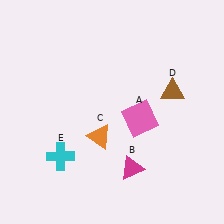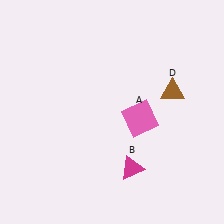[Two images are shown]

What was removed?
The orange triangle (C), the cyan cross (E) were removed in Image 2.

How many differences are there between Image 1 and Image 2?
There are 2 differences between the two images.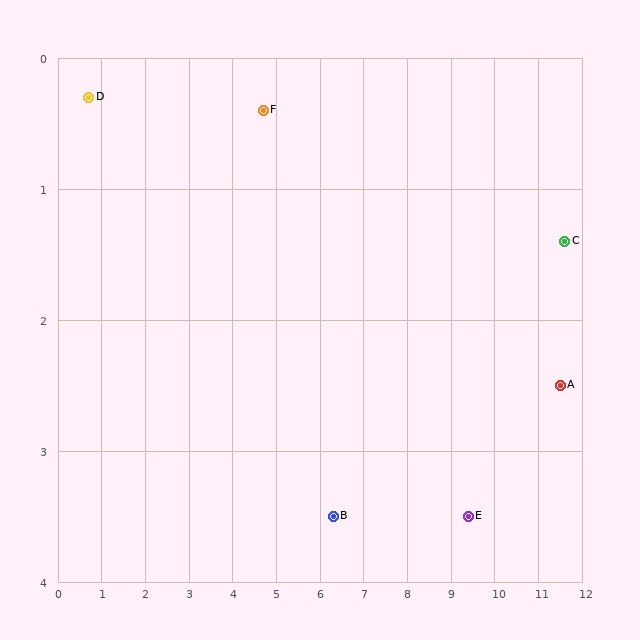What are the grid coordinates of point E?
Point E is at approximately (9.4, 3.5).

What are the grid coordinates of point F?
Point F is at approximately (4.7, 0.4).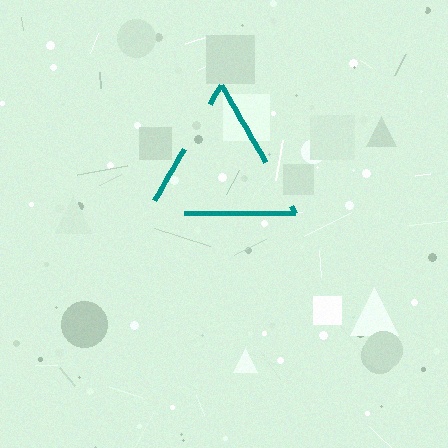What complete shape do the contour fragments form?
The contour fragments form a triangle.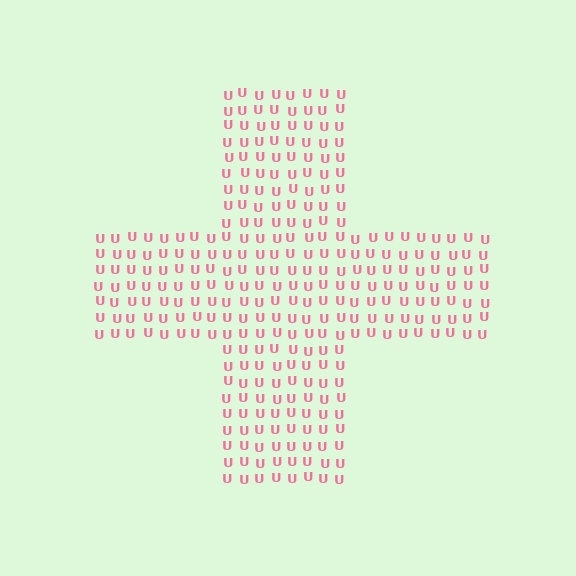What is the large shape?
The large shape is a cross.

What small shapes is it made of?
It is made of small letter U's.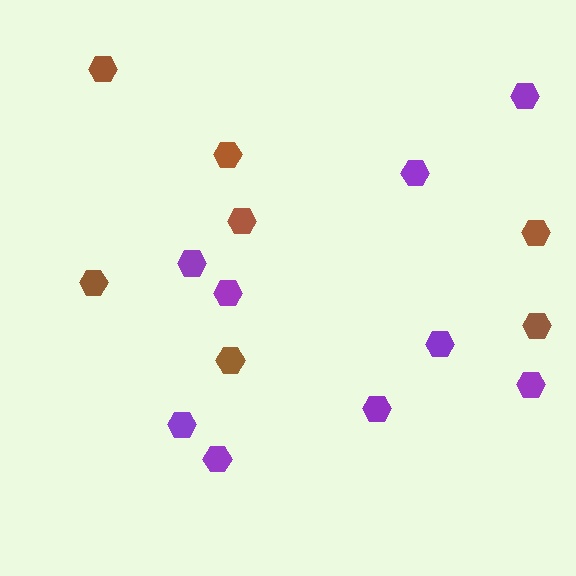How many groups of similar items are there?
There are 2 groups: one group of brown hexagons (7) and one group of purple hexagons (9).